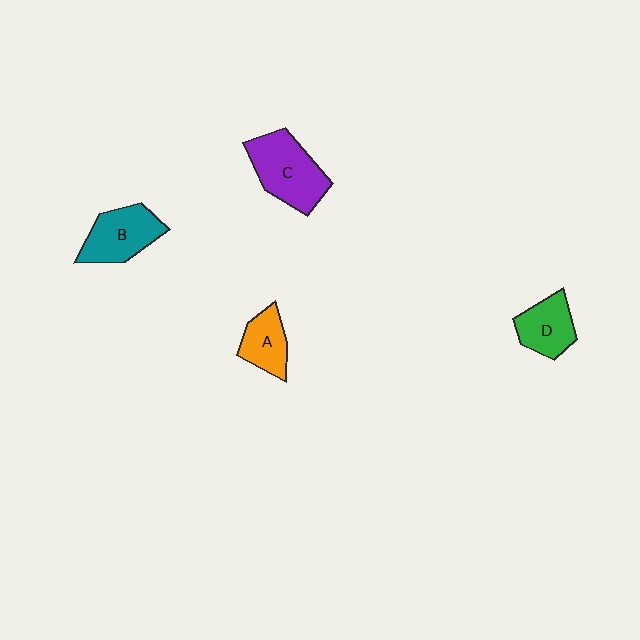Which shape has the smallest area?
Shape A (orange).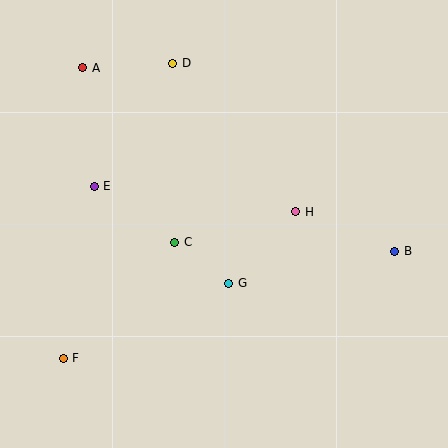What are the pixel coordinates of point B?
Point B is at (395, 251).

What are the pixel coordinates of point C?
Point C is at (175, 242).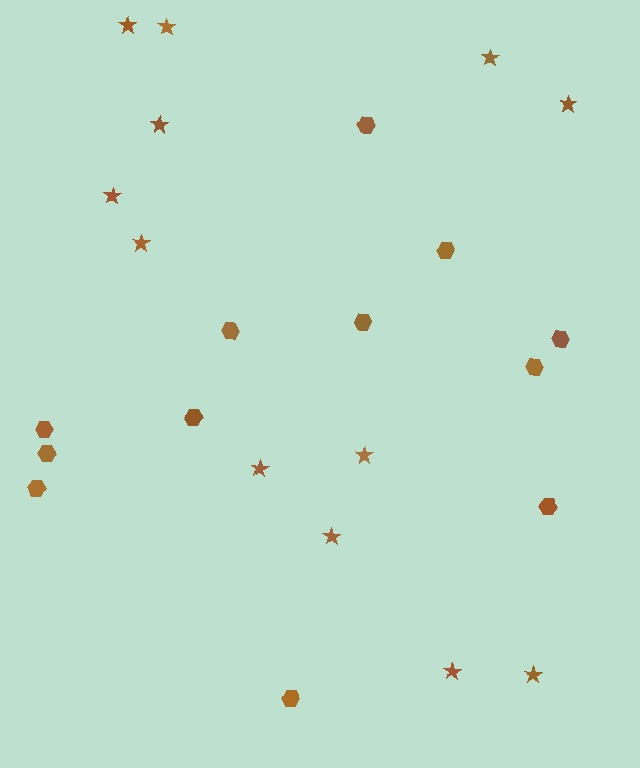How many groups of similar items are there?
There are 2 groups: one group of stars (12) and one group of hexagons (12).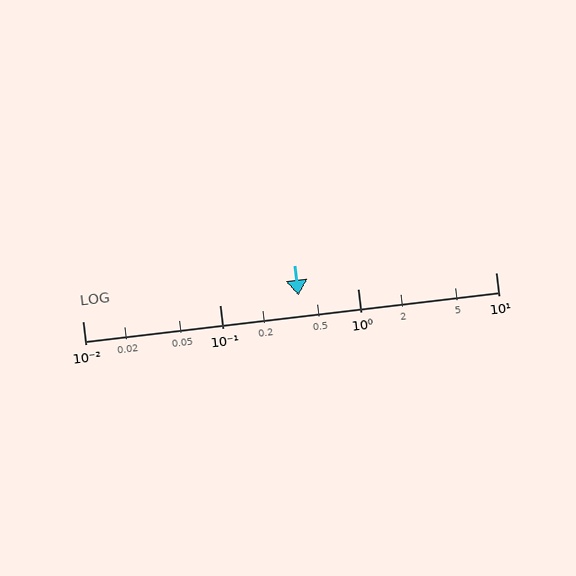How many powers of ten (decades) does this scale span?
The scale spans 3 decades, from 0.01 to 10.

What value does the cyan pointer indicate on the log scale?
The pointer indicates approximately 0.37.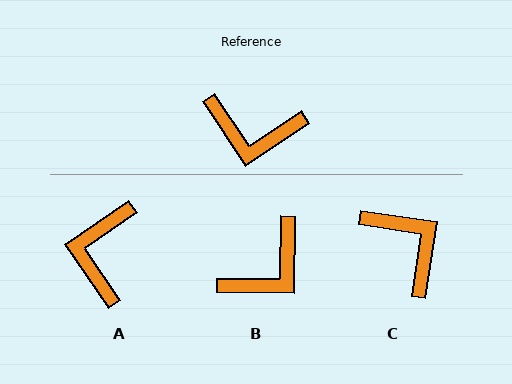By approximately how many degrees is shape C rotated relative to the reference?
Approximately 138 degrees counter-clockwise.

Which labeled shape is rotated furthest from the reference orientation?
C, about 138 degrees away.